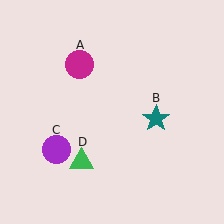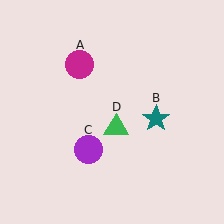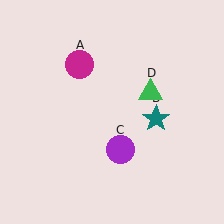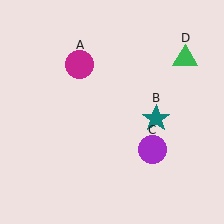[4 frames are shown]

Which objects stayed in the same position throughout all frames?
Magenta circle (object A) and teal star (object B) remained stationary.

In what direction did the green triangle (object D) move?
The green triangle (object D) moved up and to the right.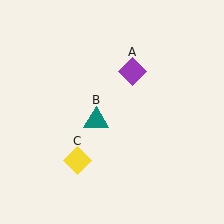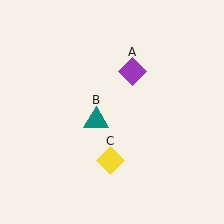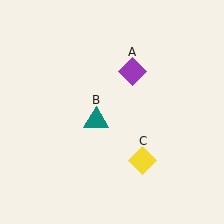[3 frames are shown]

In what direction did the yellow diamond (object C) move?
The yellow diamond (object C) moved right.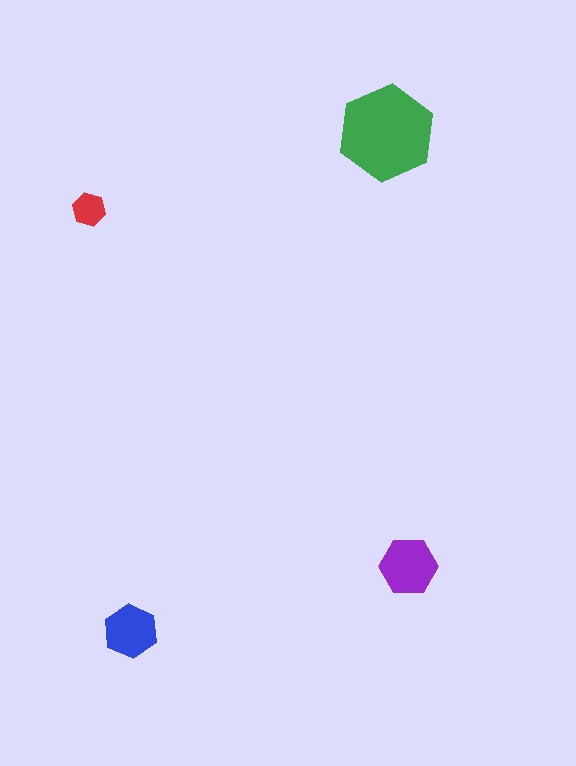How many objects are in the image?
There are 4 objects in the image.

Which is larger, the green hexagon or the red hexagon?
The green one.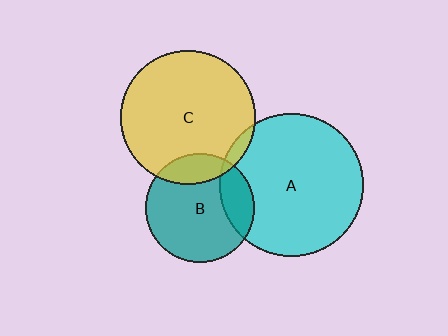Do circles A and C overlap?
Yes.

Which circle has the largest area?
Circle A (cyan).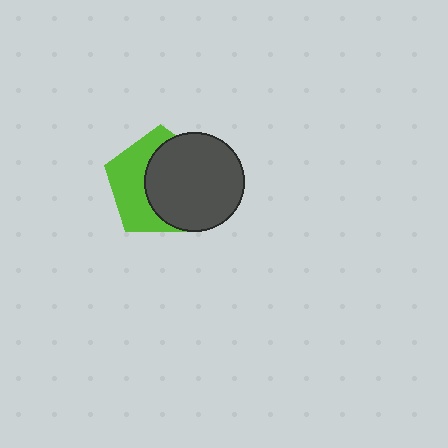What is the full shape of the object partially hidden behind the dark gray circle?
The partially hidden object is a lime pentagon.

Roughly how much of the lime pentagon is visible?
A small part of it is visible (roughly 43%).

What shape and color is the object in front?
The object in front is a dark gray circle.